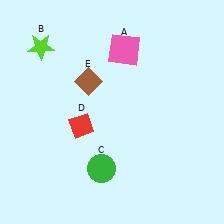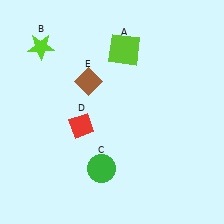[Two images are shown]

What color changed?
The square (A) changed from pink in Image 1 to lime in Image 2.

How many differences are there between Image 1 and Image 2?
There is 1 difference between the two images.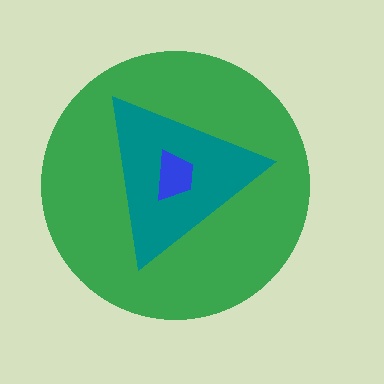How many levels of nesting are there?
3.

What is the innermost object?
The blue trapezoid.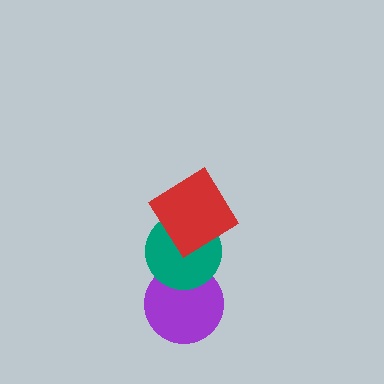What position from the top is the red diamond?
The red diamond is 1st from the top.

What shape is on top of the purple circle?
The teal circle is on top of the purple circle.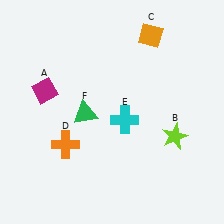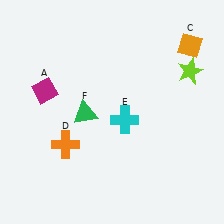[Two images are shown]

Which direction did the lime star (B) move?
The lime star (B) moved up.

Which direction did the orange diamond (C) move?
The orange diamond (C) moved right.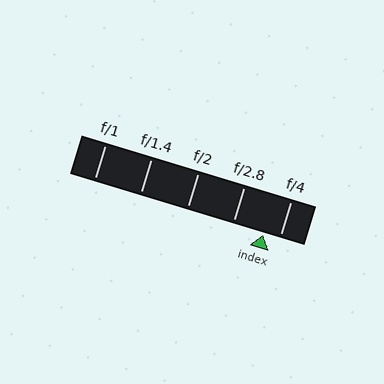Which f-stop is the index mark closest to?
The index mark is closest to f/4.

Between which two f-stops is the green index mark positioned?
The index mark is between f/2.8 and f/4.